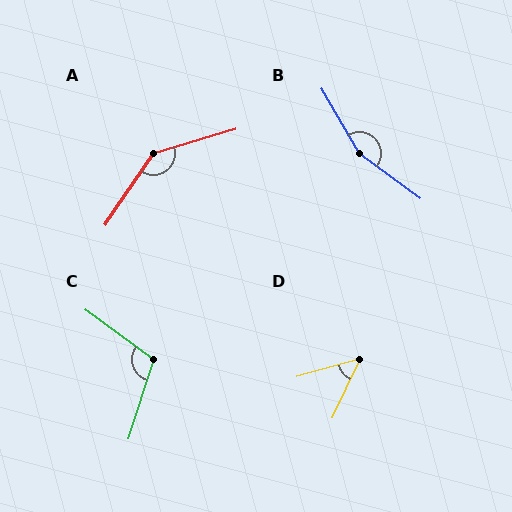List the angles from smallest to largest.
D (50°), C (109°), A (141°), B (156°).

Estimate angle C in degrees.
Approximately 109 degrees.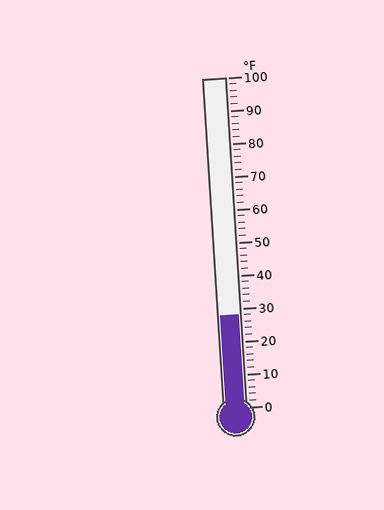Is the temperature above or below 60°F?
The temperature is below 60°F.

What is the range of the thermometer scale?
The thermometer scale ranges from 0°F to 100°F.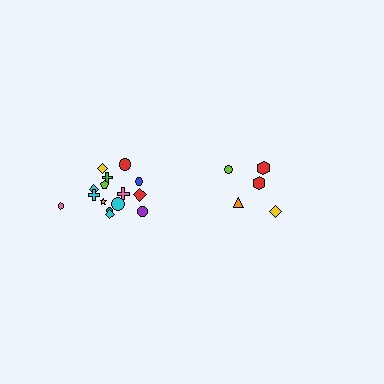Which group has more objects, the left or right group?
The left group.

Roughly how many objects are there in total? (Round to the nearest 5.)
Roughly 20 objects in total.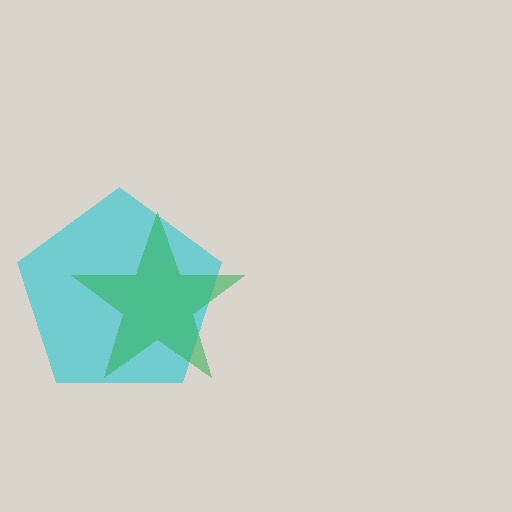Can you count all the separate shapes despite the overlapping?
Yes, there are 2 separate shapes.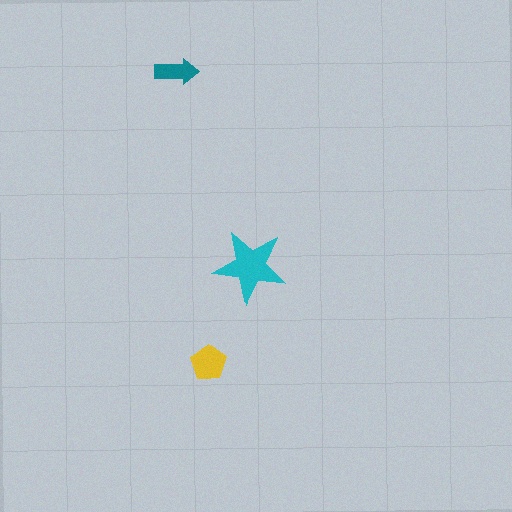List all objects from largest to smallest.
The cyan star, the yellow pentagon, the teal arrow.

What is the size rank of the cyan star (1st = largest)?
1st.